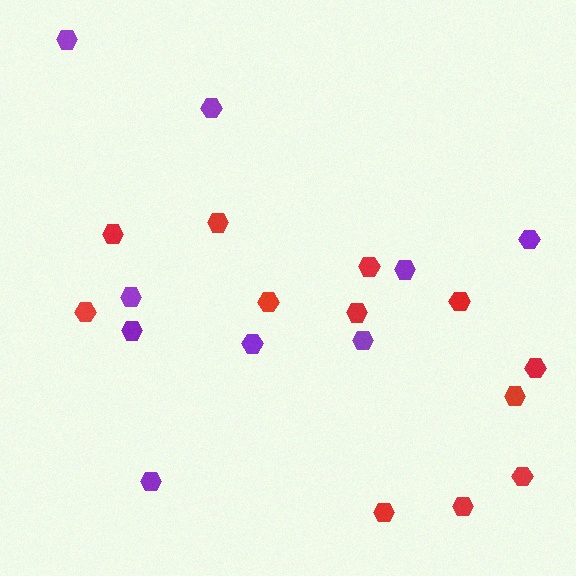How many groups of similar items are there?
There are 2 groups: one group of red hexagons (12) and one group of purple hexagons (9).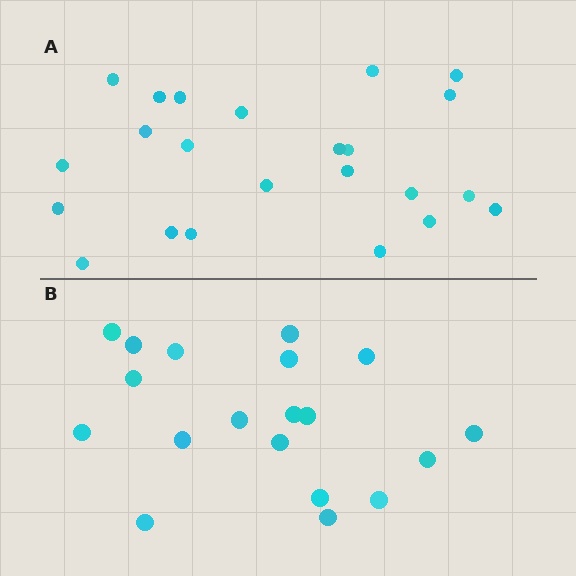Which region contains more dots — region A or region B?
Region A (the top region) has more dots.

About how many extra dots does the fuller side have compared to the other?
Region A has about 4 more dots than region B.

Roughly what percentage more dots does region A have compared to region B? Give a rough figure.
About 20% more.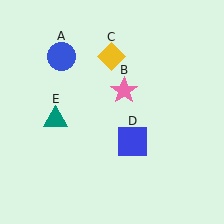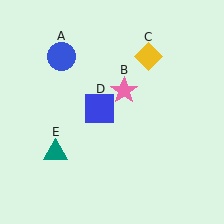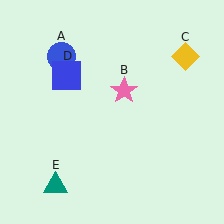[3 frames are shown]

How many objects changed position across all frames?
3 objects changed position: yellow diamond (object C), blue square (object D), teal triangle (object E).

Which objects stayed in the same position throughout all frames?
Blue circle (object A) and pink star (object B) remained stationary.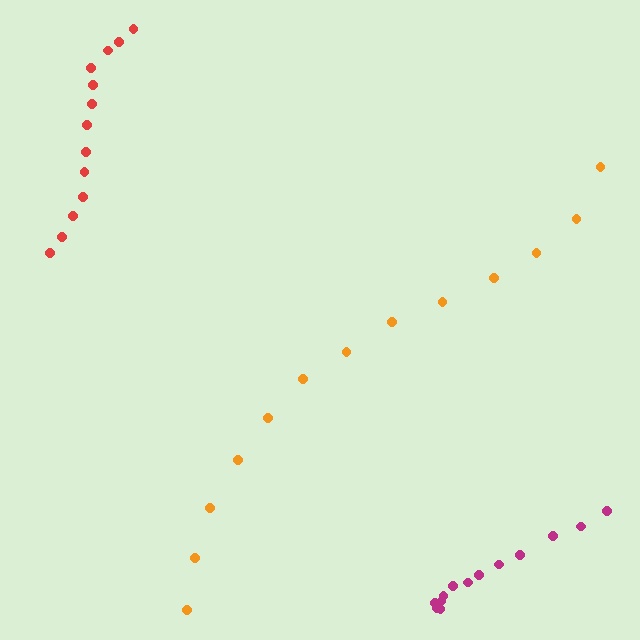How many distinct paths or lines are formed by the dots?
There are 3 distinct paths.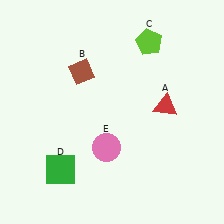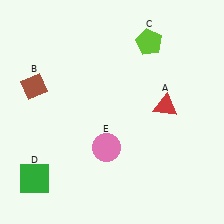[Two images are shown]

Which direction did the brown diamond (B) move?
The brown diamond (B) moved left.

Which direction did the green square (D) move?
The green square (D) moved left.